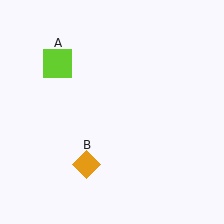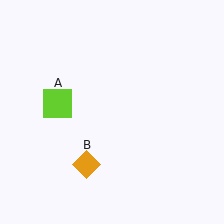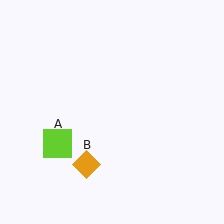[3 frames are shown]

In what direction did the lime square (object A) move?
The lime square (object A) moved down.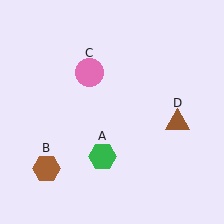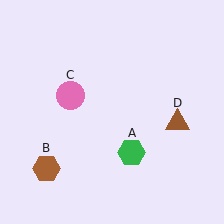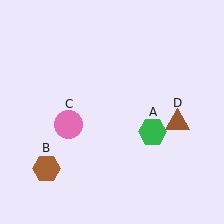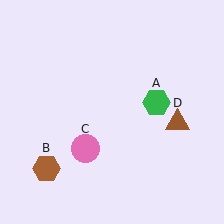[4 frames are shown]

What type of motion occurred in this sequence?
The green hexagon (object A), pink circle (object C) rotated counterclockwise around the center of the scene.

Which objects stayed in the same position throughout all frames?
Brown hexagon (object B) and brown triangle (object D) remained stationary.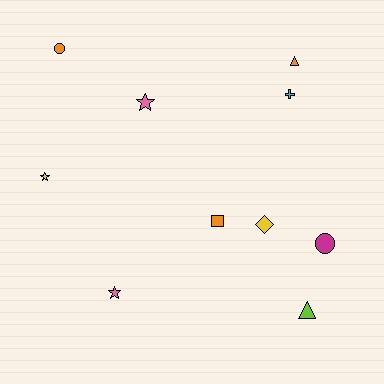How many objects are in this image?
There are 10 objects.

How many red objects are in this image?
There are no red objects.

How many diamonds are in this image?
There is 1 diamond.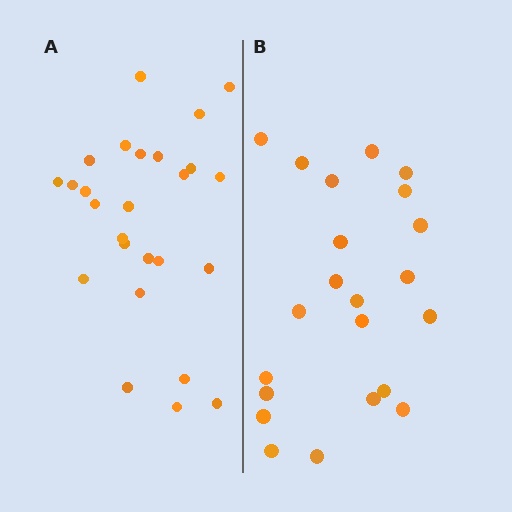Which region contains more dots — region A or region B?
Region A (the left region) has more dots.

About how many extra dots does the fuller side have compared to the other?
Region A has about 4 more dots than region B.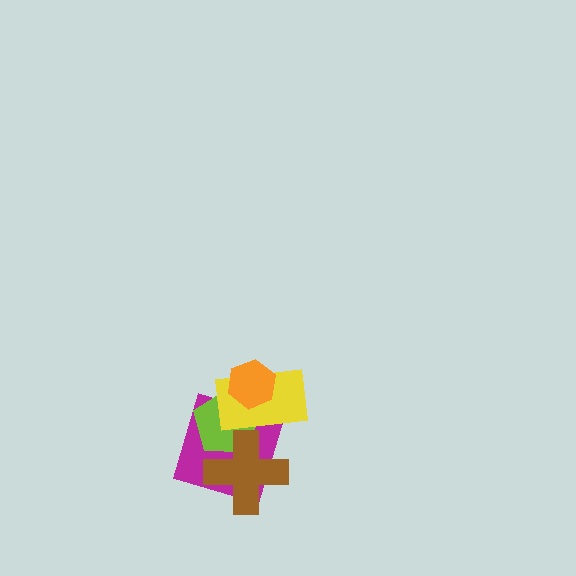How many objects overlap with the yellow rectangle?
4 objects overlap with the yellow rectangle.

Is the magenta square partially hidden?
Yes, it is partially covered by another shape.